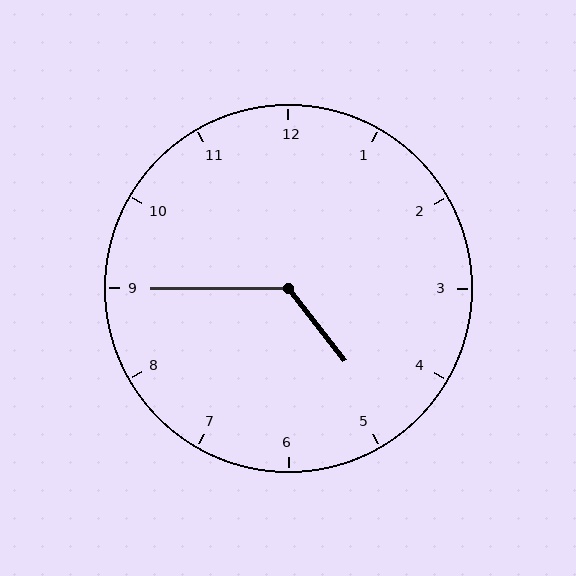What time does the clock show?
4:45.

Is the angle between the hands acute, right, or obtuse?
It is obtuse.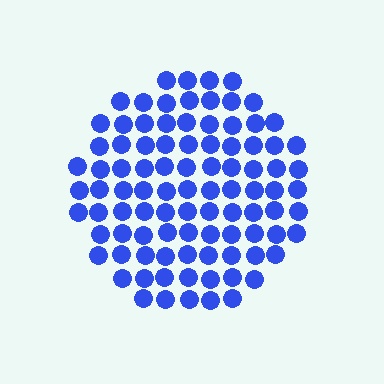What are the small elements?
The small elements are circles.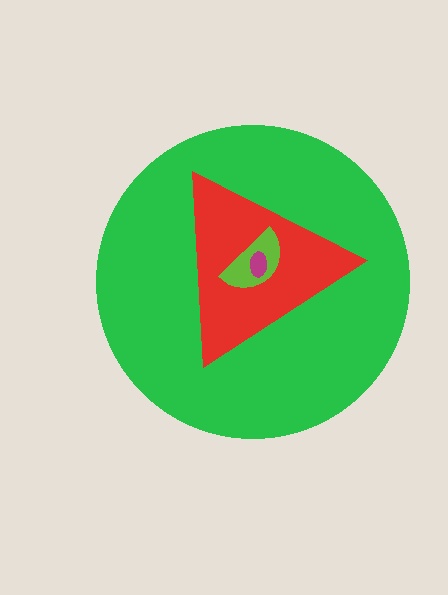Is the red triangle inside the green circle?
Yes.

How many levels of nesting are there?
4.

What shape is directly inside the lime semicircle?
The magenta ellipse.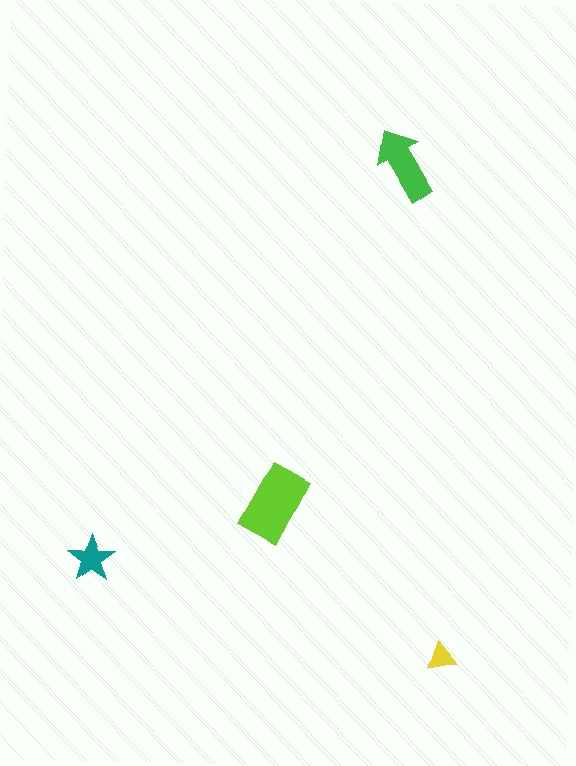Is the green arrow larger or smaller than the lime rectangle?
Smaller.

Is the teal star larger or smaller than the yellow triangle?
Larger.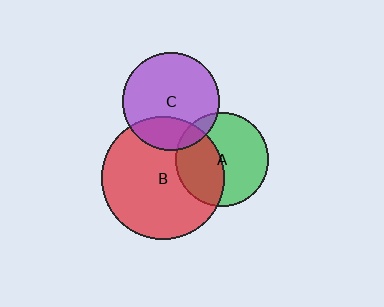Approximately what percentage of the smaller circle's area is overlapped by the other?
Approximately 25%.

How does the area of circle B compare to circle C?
Approximately 1.6 times.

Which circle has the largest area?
Circle B (red).